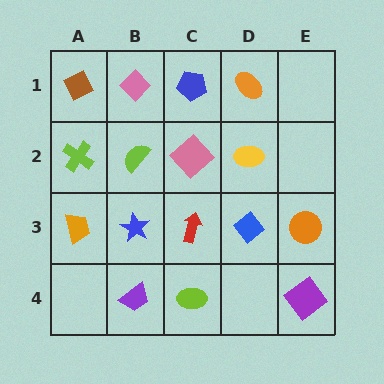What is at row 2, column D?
A yellow ellipse.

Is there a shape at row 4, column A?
No, that cell is empty.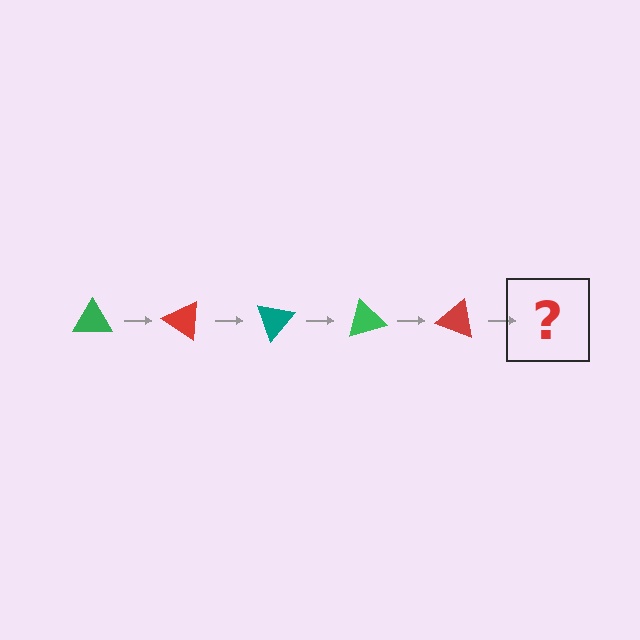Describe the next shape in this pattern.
It should be a teal triangle, rotated 175 degrees from the start.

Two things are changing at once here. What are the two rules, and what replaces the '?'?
The two rules are that it rotates 35 degrees each step and the color cycles through green, red, and teal. The '?' should be a teal triangle, rotated 175 degrees from the start.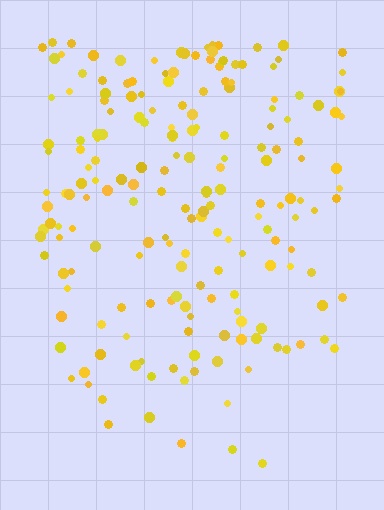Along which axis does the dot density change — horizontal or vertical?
Vertical.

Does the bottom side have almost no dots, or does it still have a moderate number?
Still a moderate number, just noticeably fewer than the top.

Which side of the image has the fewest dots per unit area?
The bottom.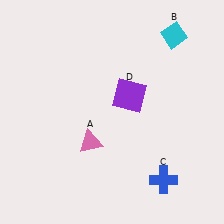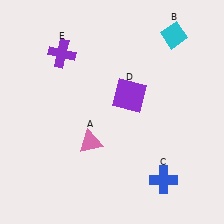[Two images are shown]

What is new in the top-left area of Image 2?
A purple cross (E) was added in the top-left area of Image 2.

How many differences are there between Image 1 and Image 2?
There is 1 difference between the two images.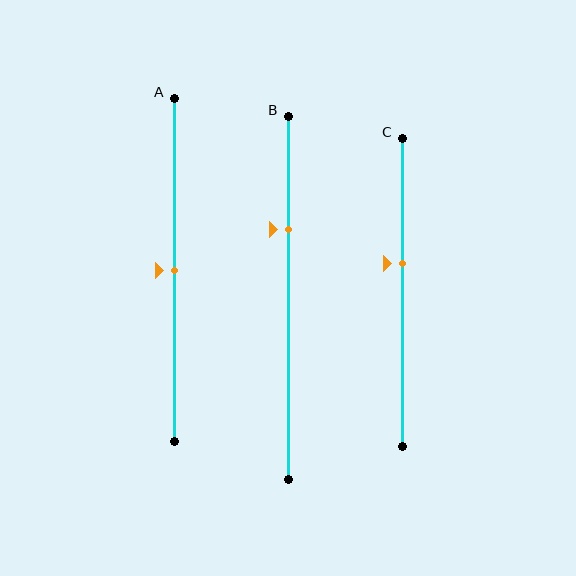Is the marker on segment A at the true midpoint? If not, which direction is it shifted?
Yes, the marker on segment A is at the true midpoint.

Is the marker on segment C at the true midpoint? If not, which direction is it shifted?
No, the marker on segment C is shifted upward by about 9% of the segment length.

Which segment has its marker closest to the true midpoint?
Segment A has its marker closest to the true midpoint.